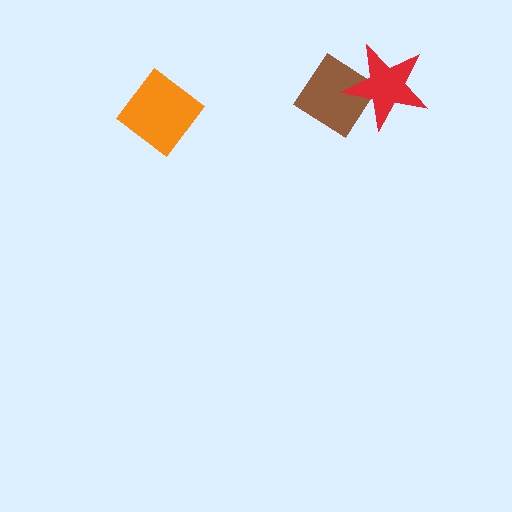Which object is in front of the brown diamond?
The red star is in front of the brown diamond.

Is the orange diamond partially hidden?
No, no other shape covers it.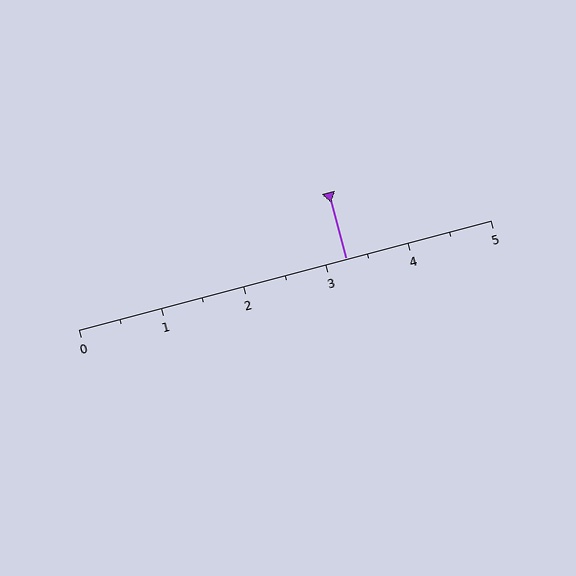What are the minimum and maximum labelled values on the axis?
The axis runs from 0 to 5.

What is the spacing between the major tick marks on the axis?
The major ticks are spaced 1 apart.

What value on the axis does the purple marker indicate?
The marker indicates approximately 3.2.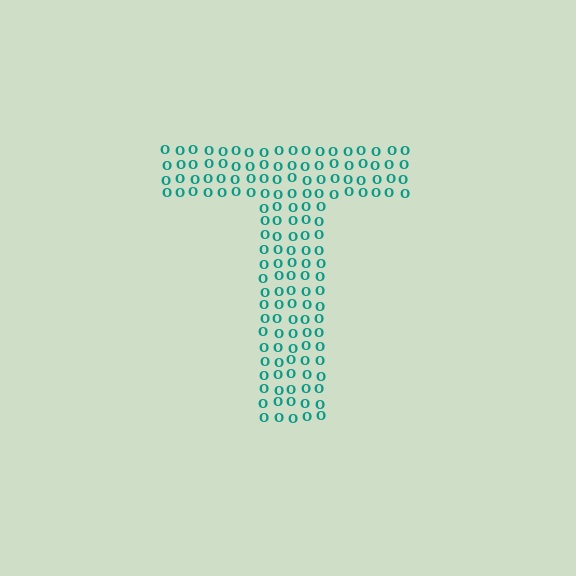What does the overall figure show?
The overall figure shows the letter T.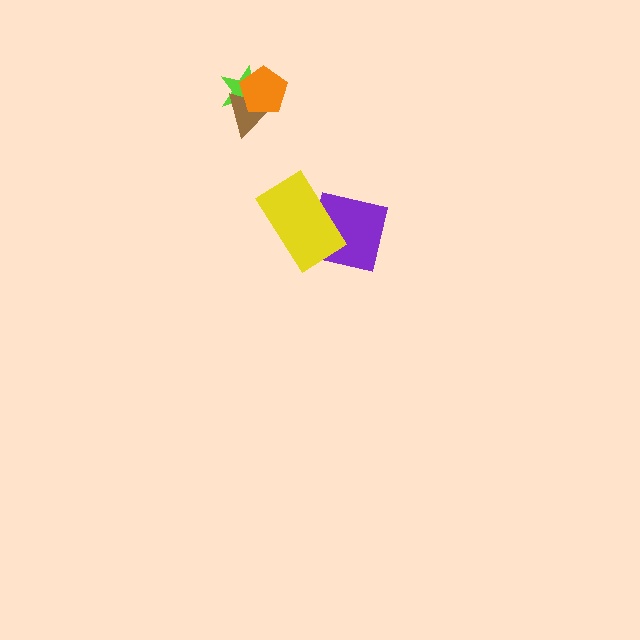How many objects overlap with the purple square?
1 object overlaps with the purple square.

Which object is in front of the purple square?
The yellow rectangle is in front of the purple square.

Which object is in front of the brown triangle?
The orange pentagon is in front of the brown triangle.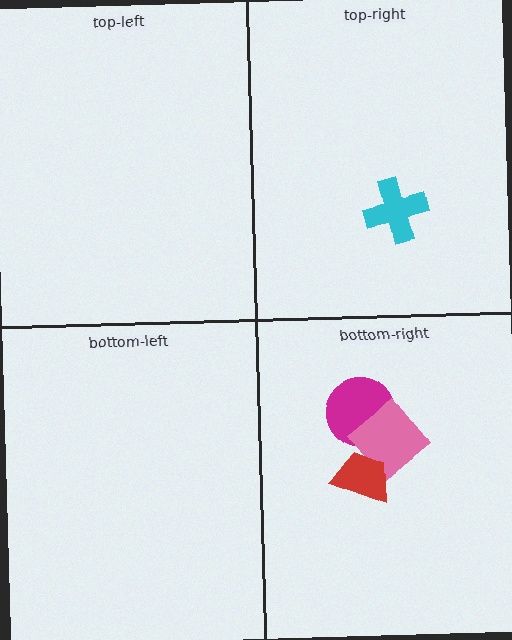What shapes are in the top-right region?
The cyan cross.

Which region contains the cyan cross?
The top-right region.